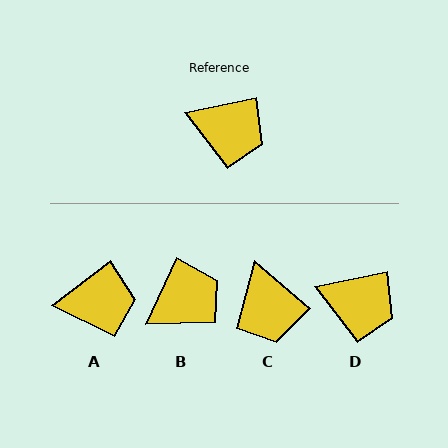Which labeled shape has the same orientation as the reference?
D.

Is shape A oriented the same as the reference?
No, it is off by about 26 degrees.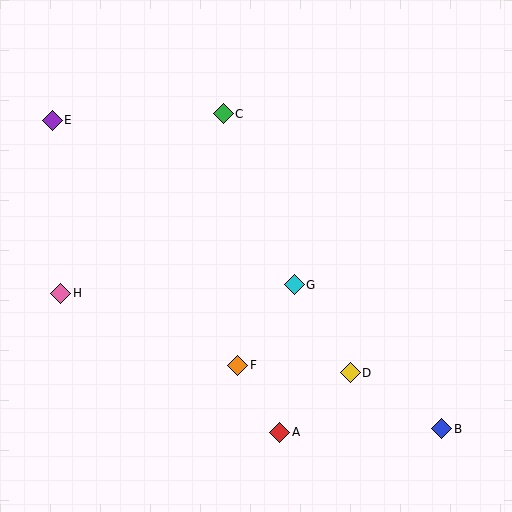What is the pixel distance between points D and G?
The distance between D and G is 104 pixels.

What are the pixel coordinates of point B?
Point B is at (442, 429).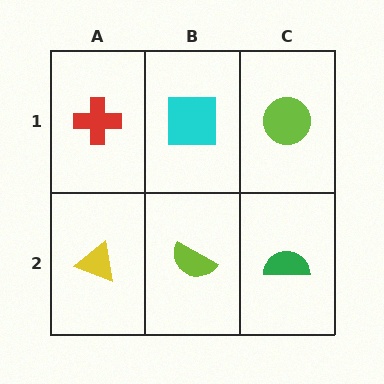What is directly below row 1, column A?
A yellow triangle.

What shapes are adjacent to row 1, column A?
A yellow triangle (row 2, column A), a cyan square (row 1, column B).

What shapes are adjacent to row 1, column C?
A green semicircle (row 2, column C), a cyan square (row 1, column B).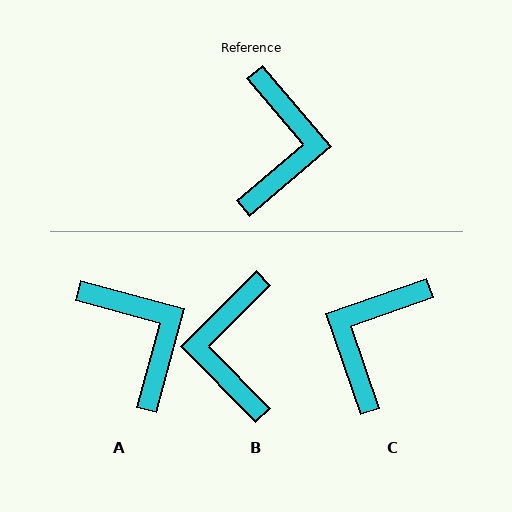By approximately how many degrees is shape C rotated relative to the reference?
Approximately 159 degrees counter-clockwise.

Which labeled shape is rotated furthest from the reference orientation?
B, about 176 degrees away.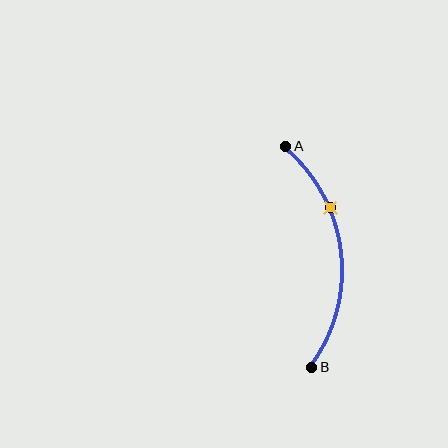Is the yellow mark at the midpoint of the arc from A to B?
No. The yellow mark lies on the arc but is closer to endpoint A. The arc midpoint would be at the point on the curve equidistant along the arc from both A and B.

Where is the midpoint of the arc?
The arc midpoint is the point on the curve farthest from the straight line joining A and B. It sits to the right of that line.